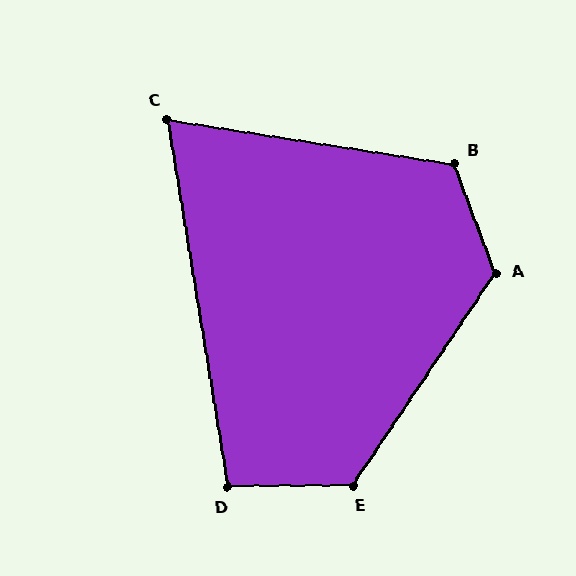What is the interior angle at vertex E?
Approximately 124 degrees (obtuse).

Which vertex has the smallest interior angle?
C, at approximately 72 degrees.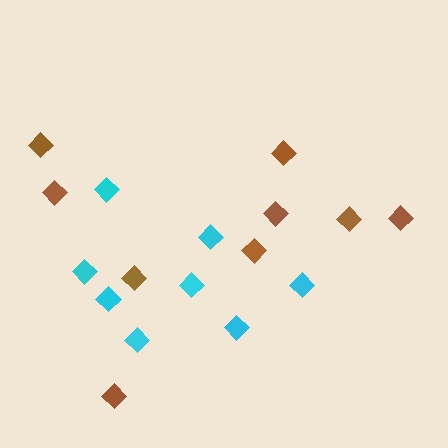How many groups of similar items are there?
There are 2 groups: one group of cyan diamonds (8) and one group of brown diamonds (9).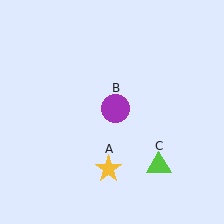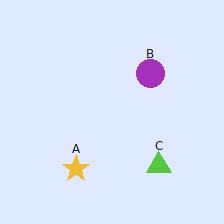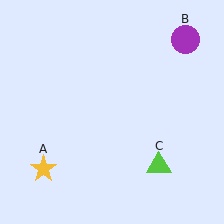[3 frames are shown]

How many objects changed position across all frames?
2 objects changed position: yellow star (object A), purple circle (object B).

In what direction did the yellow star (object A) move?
The yellow star (object A) moved left.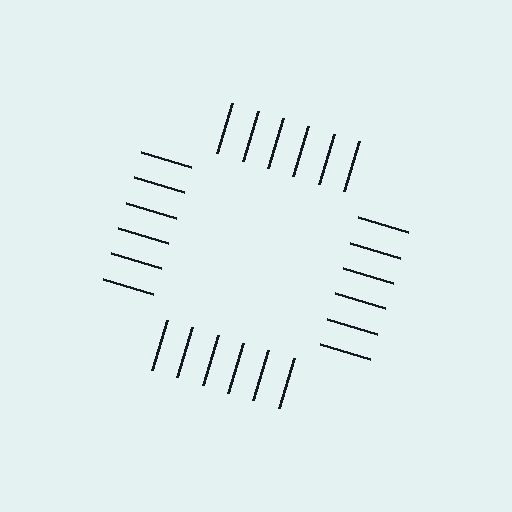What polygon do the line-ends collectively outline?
An illusory square — the line segments terminate on its edges but no continuous stroke is drawn.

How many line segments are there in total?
24 — 6 along each of the 4 edges.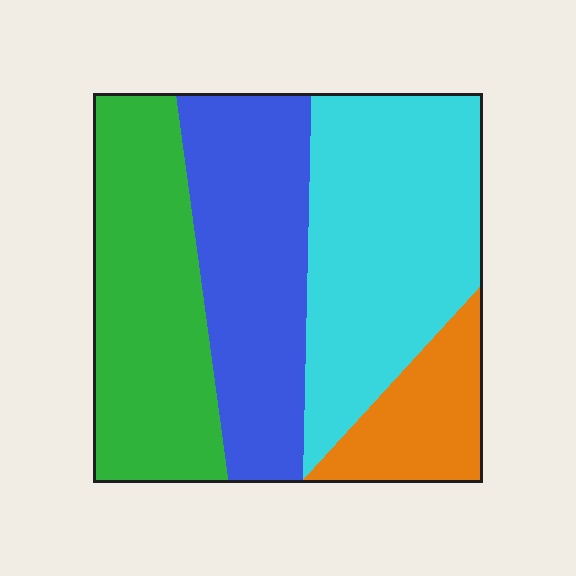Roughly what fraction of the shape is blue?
Blue takes up about one quarter (1/4) of the shape.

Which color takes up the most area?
Cyan, at roughly 35%.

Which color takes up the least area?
Orange, at roughly 10%.